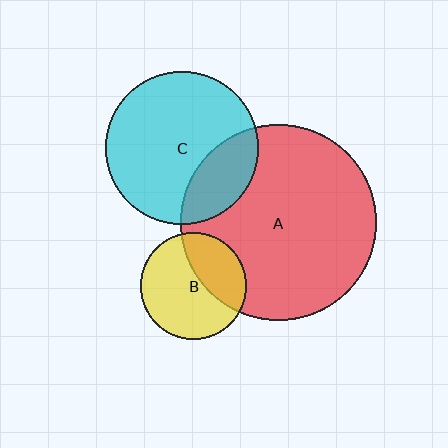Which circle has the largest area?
Circle A (red).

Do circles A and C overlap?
Yes.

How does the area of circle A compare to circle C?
Approximately 1.6 times.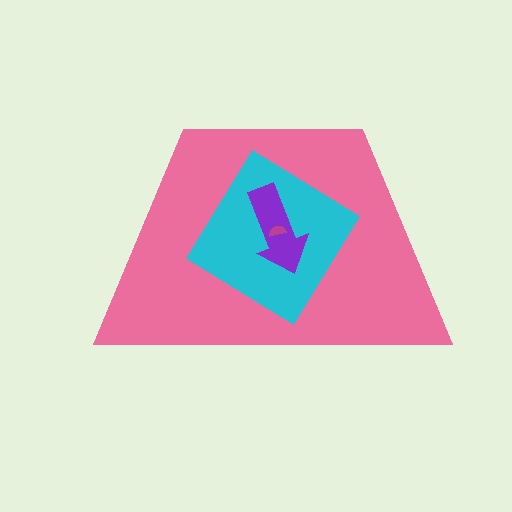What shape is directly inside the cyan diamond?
The purple arrow.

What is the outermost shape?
The pink trapezoid.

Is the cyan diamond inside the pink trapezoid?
Yes.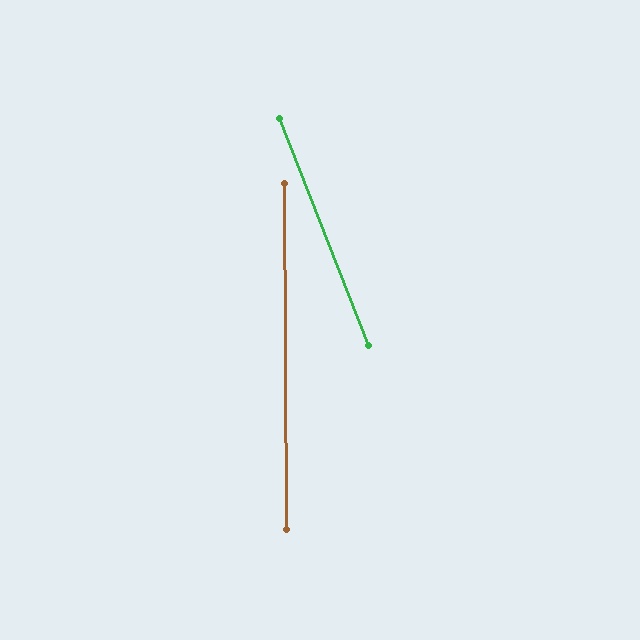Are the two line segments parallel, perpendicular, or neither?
Neither parallel nor perpendicular — they differ by about 21°.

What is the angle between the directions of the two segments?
Approximately 21 degrees.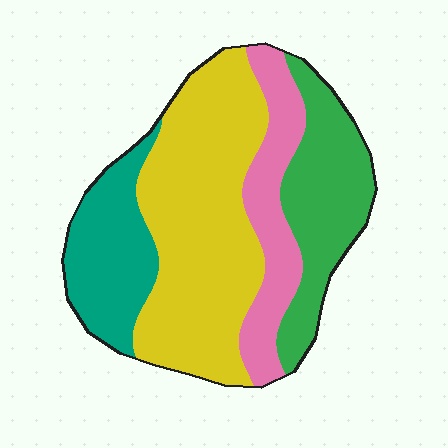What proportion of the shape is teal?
Teal takes up less than a quarter of the shape.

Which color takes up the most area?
Yellow, at roughly 45%.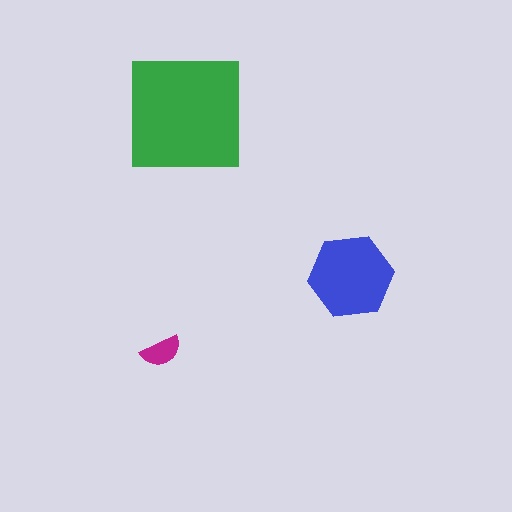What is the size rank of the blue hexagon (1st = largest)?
2nd.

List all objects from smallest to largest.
The magenta semicircle, the blue hexagon, the green square.